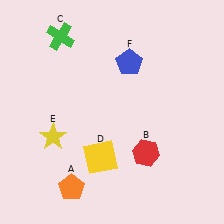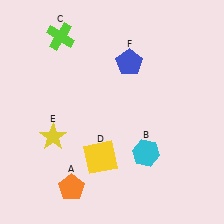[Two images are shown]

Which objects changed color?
B changed from red to cyan. C changed from green to lime.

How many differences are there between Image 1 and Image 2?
There are 2 differences between the two images.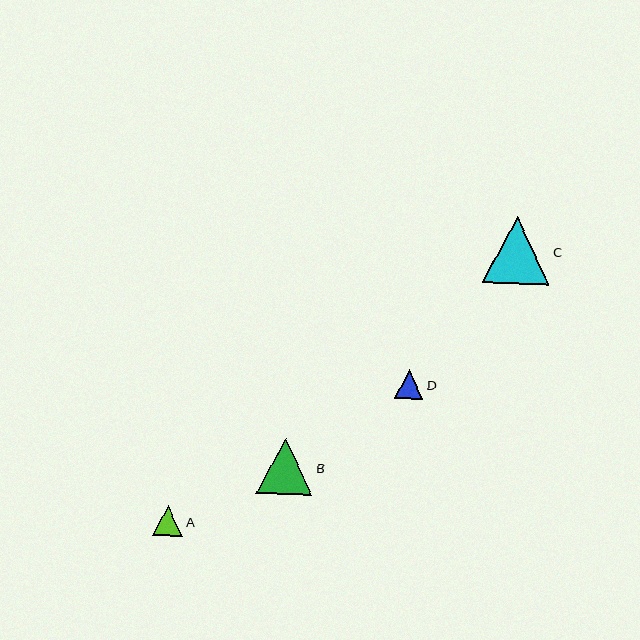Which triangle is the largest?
Triangle C is the largest with a size of approximately 67 pixels.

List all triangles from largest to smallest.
From largest to smallest: C, B, A, D.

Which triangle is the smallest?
Triangle D is the smallest with a size of approximately 29 pixels.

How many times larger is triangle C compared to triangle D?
Triangle C is approximately 2.4 times the size of triangle D.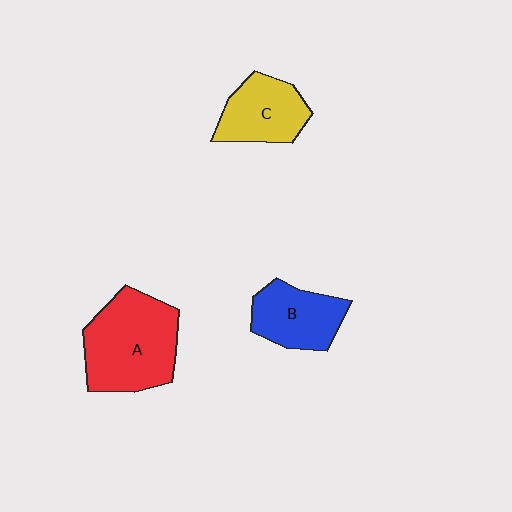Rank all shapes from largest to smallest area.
From largest to smallest: A (red), B (blue), C (yellow).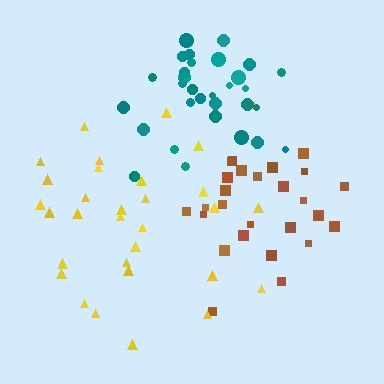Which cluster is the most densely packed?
Teal.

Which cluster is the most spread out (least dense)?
Yellow.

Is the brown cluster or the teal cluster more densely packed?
Teal.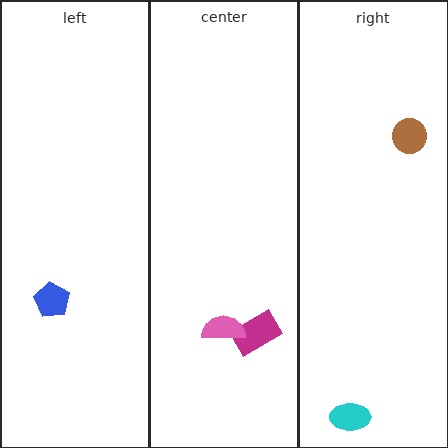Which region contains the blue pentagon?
The left region.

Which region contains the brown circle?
The right region.